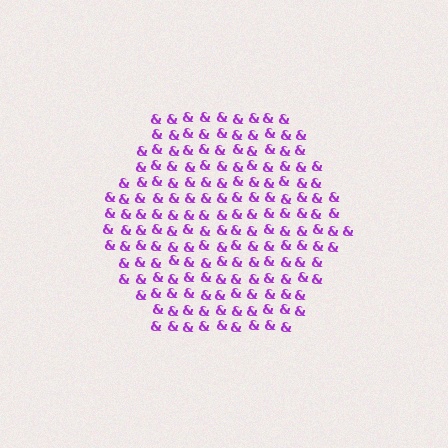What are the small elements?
The small elements are ampersands.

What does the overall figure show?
The overall figure shows a hexagon.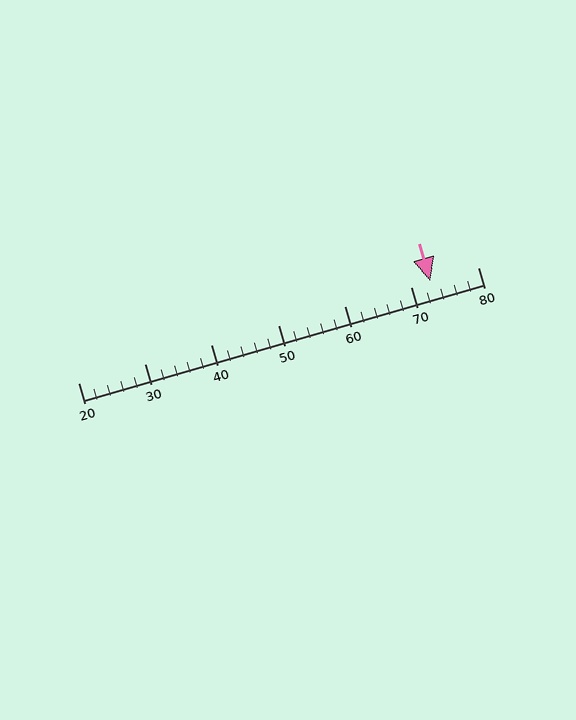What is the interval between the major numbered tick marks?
The major tick marks are spaced 10 units apart.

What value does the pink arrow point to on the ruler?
The pink arrow points to approximately 73.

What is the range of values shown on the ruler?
The ruler shows values from 20 to 80.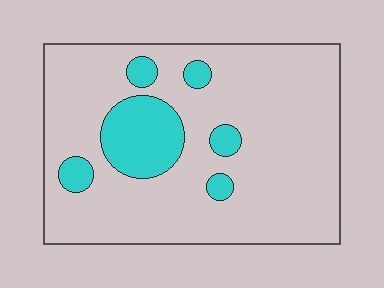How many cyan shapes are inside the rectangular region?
6.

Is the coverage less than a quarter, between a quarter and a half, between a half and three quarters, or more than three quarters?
Less than a quarter.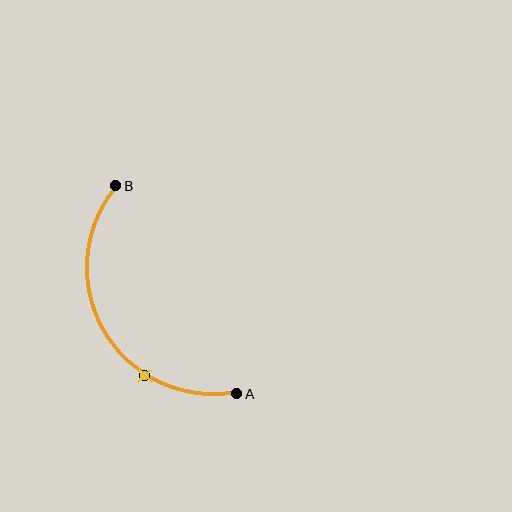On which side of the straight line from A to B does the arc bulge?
The arc bulges to the left of the straight line connecting A and B.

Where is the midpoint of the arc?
The arc midpoint is the point on the curve farthest from the straight line joining A and B. It sits to the left of that line.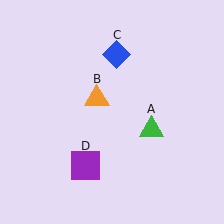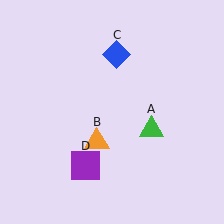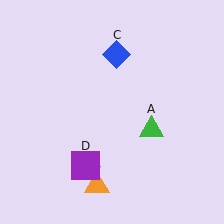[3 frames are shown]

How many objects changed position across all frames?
1 object changed position: orange triangle (object B).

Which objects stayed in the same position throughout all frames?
Green triangle (object A) and blue diamond (object C) and purple square (object D) remained stationary.